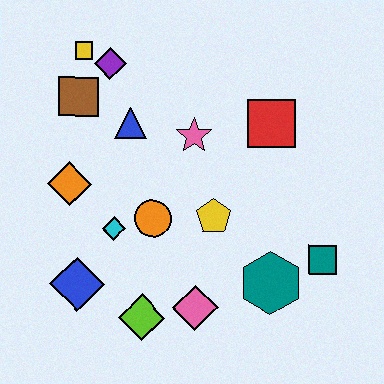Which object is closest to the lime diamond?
The pink diamond is closest to the lime diamond.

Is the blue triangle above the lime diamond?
Yes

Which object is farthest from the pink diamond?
The yellow square is farthest from the pink diamond.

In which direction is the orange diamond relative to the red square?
The orange diamond is to the left of the red square.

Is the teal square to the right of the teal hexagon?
Yes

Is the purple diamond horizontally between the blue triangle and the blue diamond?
Yes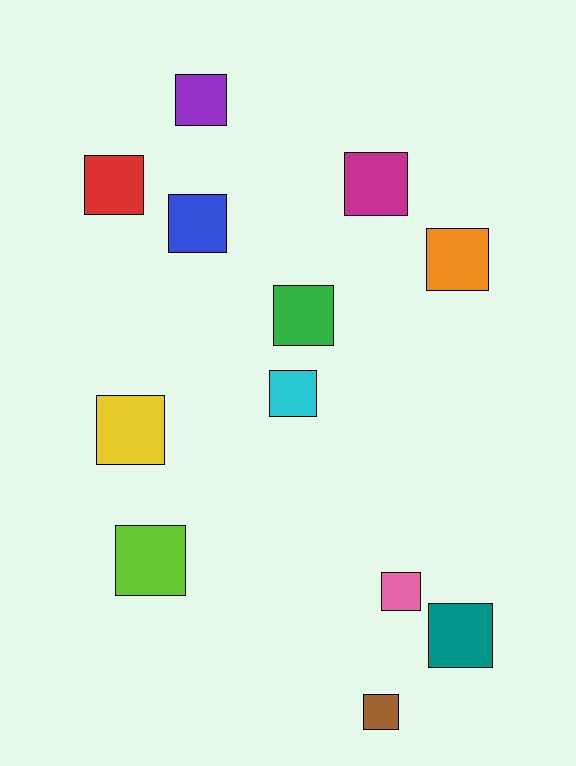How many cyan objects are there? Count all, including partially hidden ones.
There is 1 cyan object.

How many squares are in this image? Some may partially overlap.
There are 12 squares.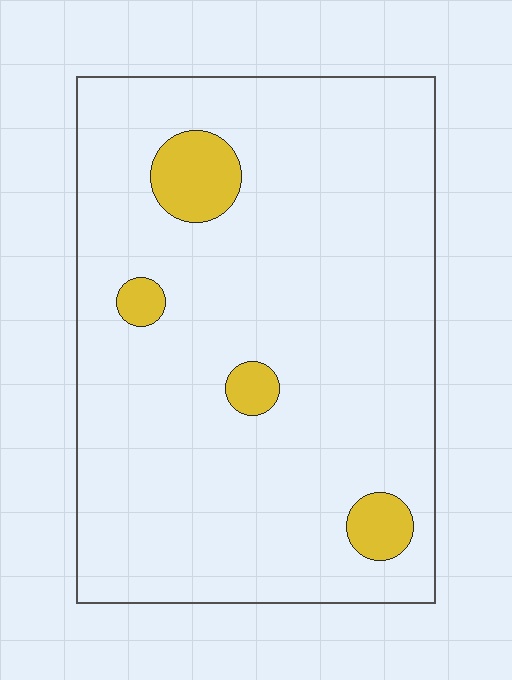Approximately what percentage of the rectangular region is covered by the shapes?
Approximately 10%.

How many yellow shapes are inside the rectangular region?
4.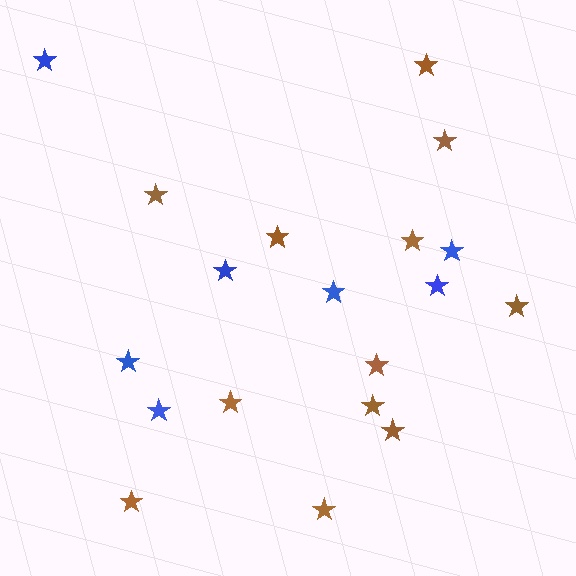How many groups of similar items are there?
There are 2 groups: one group of blue stars (7) and one group of brown stars (12).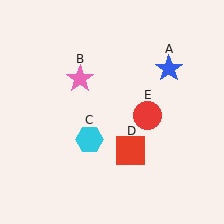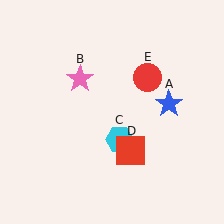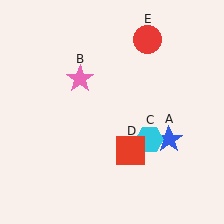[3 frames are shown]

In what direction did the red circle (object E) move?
The red circle (object E) moved up.